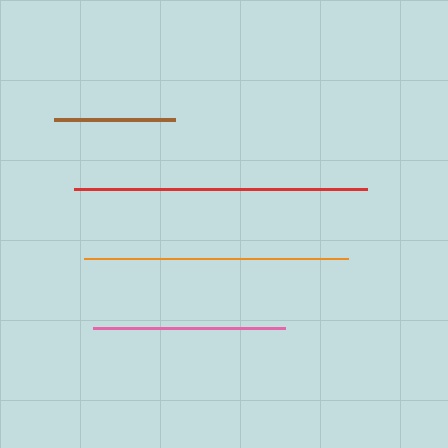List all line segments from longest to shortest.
From longest to shortest: red, orange, pink, brown.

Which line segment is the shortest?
The brown line is the shortest at approximately 121 pixels.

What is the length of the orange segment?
The orange segment is approximately 264 pixels long.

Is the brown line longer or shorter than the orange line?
The orange line is longer than the brown line.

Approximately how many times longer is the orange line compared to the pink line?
The orange line is approximately 1.4 times the length of the pink line.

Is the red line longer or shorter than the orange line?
The red line is longer than the orange line.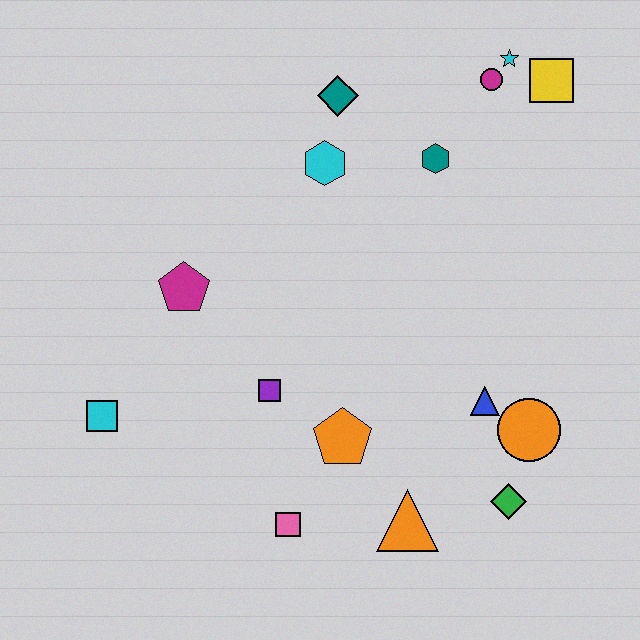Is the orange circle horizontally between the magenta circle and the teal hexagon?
No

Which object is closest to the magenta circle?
The cyan star is closest to the magenta circle.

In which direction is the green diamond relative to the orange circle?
The green diamond is below the orange circle.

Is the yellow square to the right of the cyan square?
Yes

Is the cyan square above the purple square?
No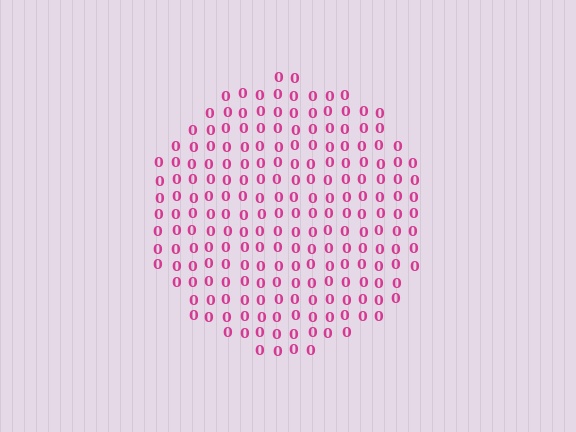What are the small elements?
The small elements are digit 0's.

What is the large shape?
The large shape is a circle.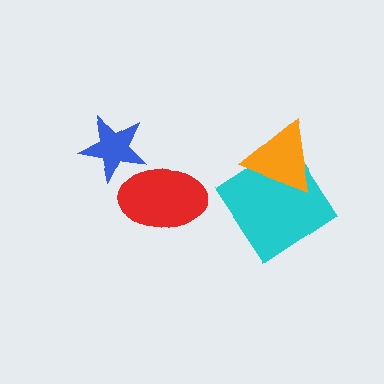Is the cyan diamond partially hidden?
Yes, it is partially covered by another shape.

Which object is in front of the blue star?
The red ellipse is in front of the blue star.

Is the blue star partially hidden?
Yes, it is partially covered by another shape.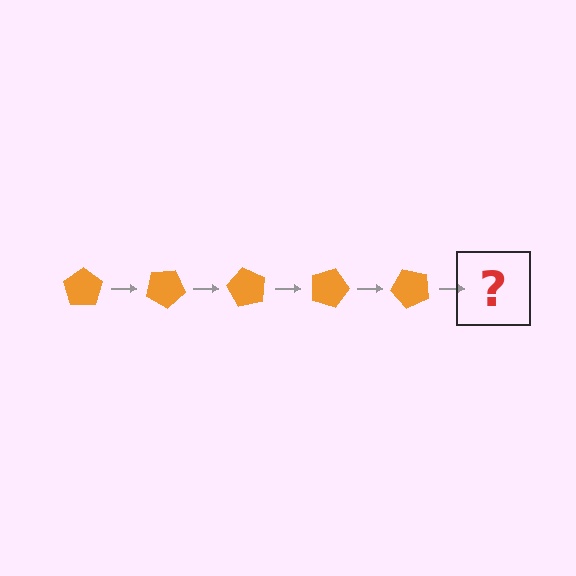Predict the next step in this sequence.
The next step is an orange pentagon rotated 150 degrees.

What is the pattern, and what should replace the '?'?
The pattern is that the pentagon rotates 30 degrees each step. The '?' should be an orange pentagon rotated 150 degrees.